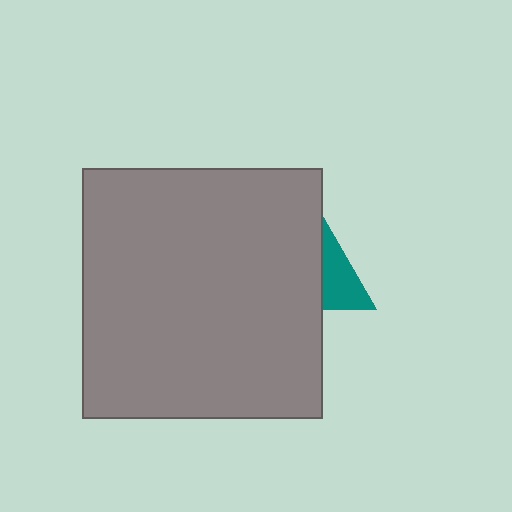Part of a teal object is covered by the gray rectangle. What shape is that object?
It is a triangle.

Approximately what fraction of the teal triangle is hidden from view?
Roughly 69% of the teal triangle is hidden behind the gray rectangle.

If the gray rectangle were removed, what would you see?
You would see the complete teal triangle.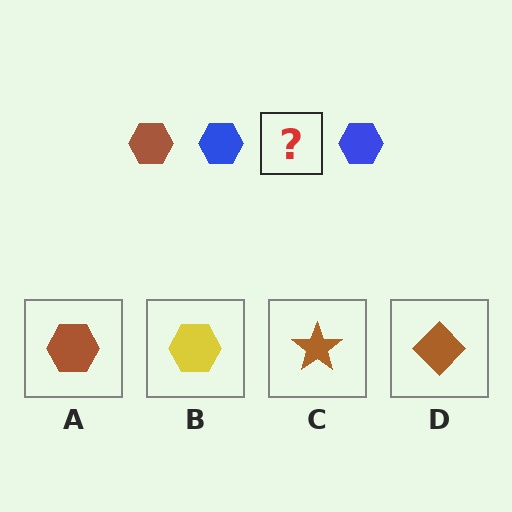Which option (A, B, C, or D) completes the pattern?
A.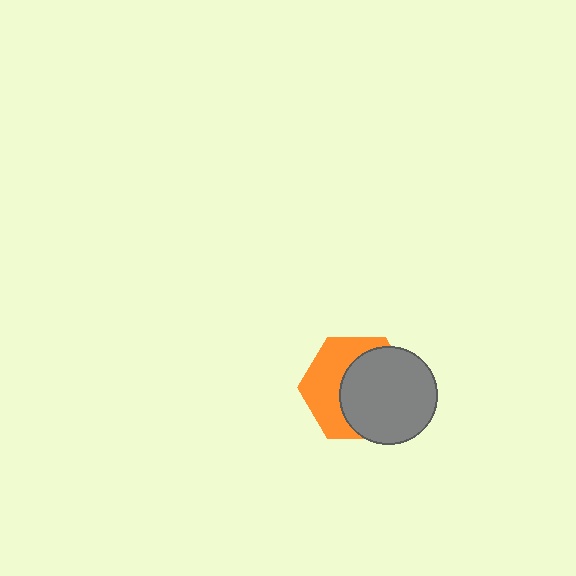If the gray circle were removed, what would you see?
You would see the complete orange hexagon.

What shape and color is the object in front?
The object in front is a gray circle.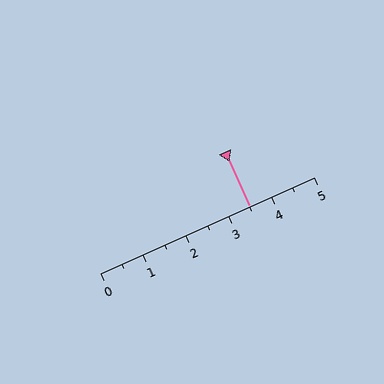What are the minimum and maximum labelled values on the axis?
The axis runs from 0 to 5.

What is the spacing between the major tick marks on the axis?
The major ticks are spaced 1 apart.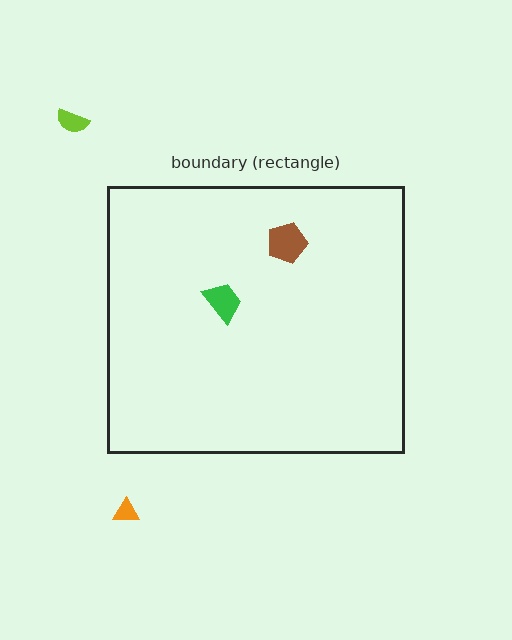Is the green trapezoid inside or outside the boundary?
Inside.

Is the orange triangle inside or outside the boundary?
Outside.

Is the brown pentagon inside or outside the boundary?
Inside.